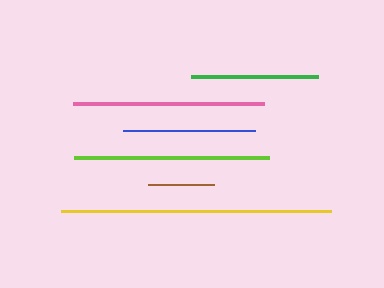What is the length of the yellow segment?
The yellow segment is approximately 270 pixels long.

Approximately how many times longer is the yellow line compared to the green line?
The yellow line is approximately 2.1 times the length of the green line.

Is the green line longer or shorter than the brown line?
The green line is longer than the brown line.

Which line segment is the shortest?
The brown line is the shortest at approximately 66 pixels.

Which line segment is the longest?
The yellow line is the longest at approximately 270 pixels.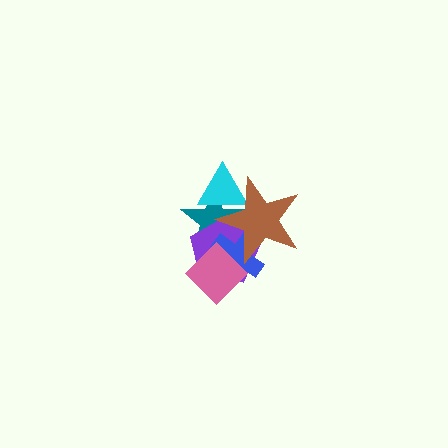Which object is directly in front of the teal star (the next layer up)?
The purple pentagon is directly in front of the teal star.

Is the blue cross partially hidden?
Yes, it is partially covered by another shape.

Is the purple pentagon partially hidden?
Yes, it is partially covered by another shape.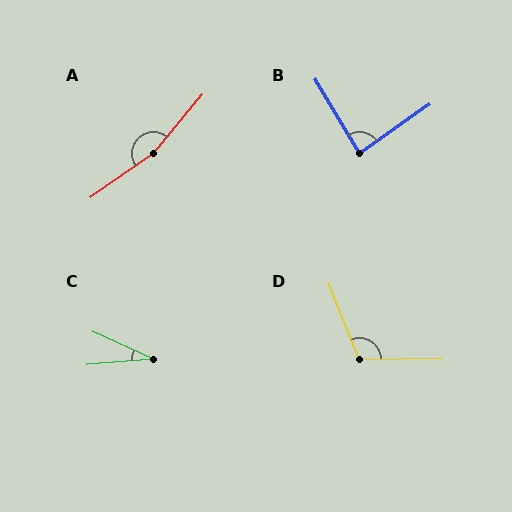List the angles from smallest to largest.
C (29°), B (86°), D (111°), A (164°).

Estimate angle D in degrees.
Approximately 111 degrees.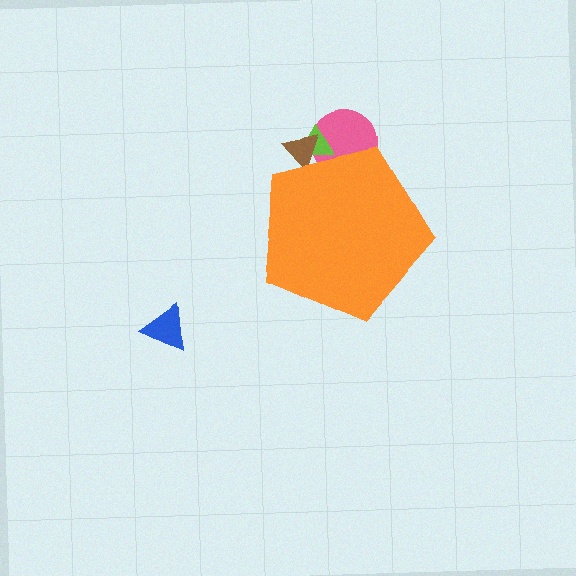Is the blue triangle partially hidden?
No, the blue triangle is fully visible.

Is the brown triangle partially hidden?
Yes, the brown triangle is partially hidden behind the orange pentagon.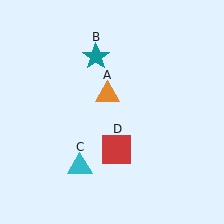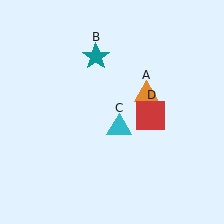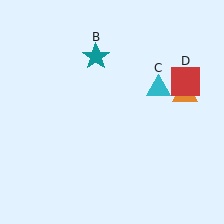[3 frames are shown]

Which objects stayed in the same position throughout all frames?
Teal star (object B) remained stationary.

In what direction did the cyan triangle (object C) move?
The cyan triangle (object C) moved up and to the right.